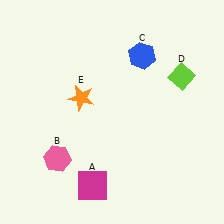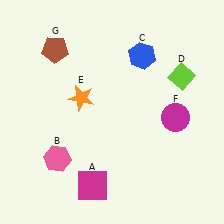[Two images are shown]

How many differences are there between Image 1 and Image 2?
There are 2 differences between the two images.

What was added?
A magenta circle (F), a brown pentagon (G) were added in Image 2.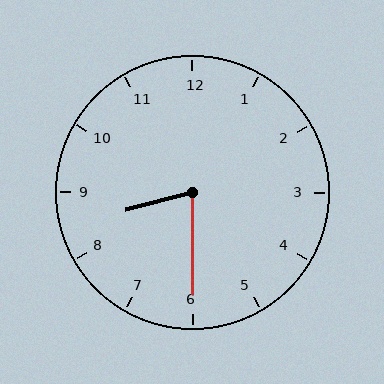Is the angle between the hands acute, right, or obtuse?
It is acute.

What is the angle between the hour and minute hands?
Approximately 75 degrees.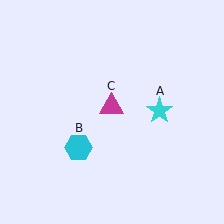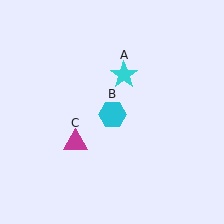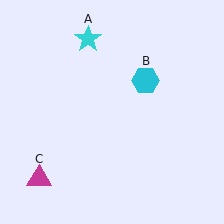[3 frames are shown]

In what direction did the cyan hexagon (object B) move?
The cyan hexagon (object B) moved up and to the right.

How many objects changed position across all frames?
3 objects changed position: cyan star (object A), cyan hexagon (object B), magenta triangle (object C).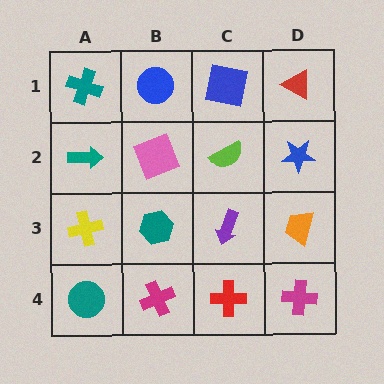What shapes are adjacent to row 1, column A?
A teal arrow (row 2, column A), a blue circle (row 1, column B).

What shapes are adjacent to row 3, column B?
A pink square (row 2, column B), a magenta cross (row 4, column B), a yellow cross (row 3, column A), a purple arrow (row 3, column C).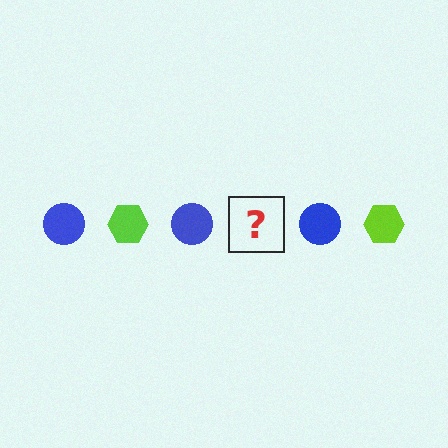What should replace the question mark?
The question mark should be replaced with a lime hexagon.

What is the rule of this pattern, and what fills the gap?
The rule is that the pattern alternates between blue circle and lime hexagon. The gap should be filled with a lime hexagon.